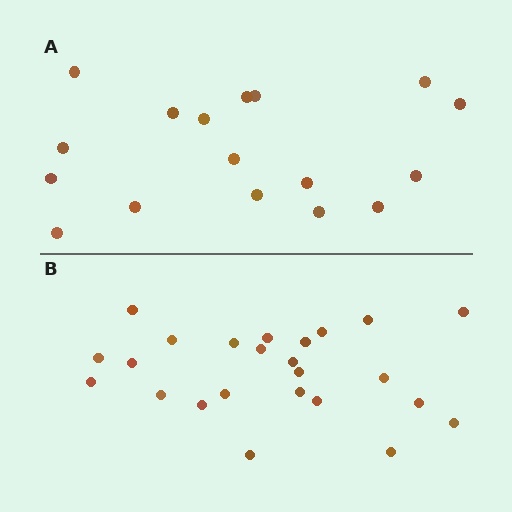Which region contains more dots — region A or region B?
Region B (the bottom region) has more dots.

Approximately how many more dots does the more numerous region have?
Region B has roughly 8 or so more dots than region A.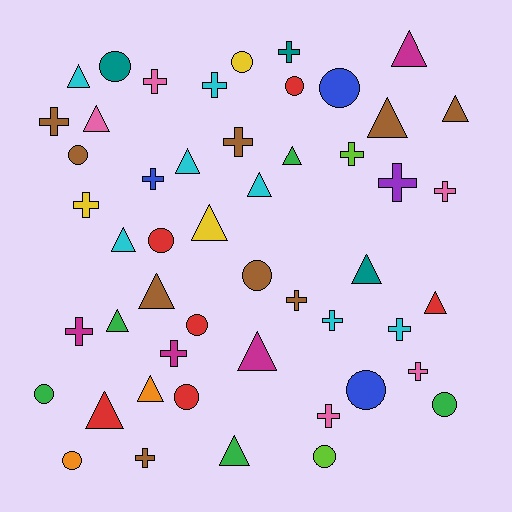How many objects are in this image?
There are 50 objects.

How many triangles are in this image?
There are 18 triangles.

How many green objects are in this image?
There are 5 green objects.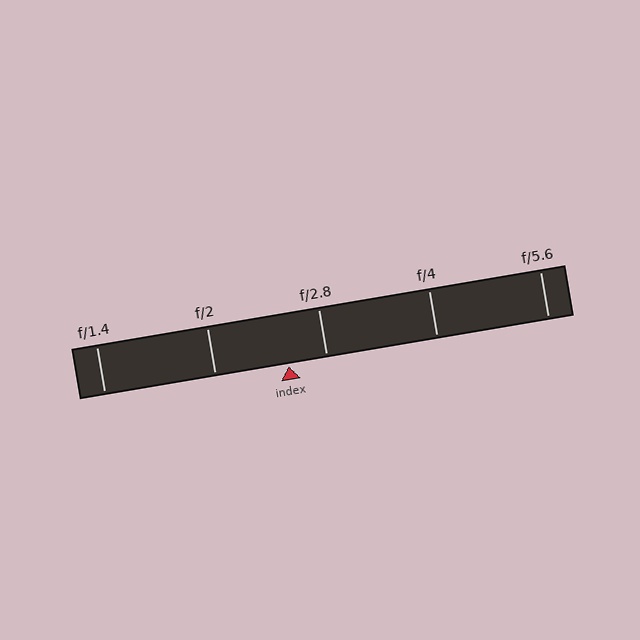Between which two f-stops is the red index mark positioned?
The index mark is between f/2 and f/2.8.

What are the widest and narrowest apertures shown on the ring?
The widest aperture shown is f/1.4 and the narrowest is f/5.6.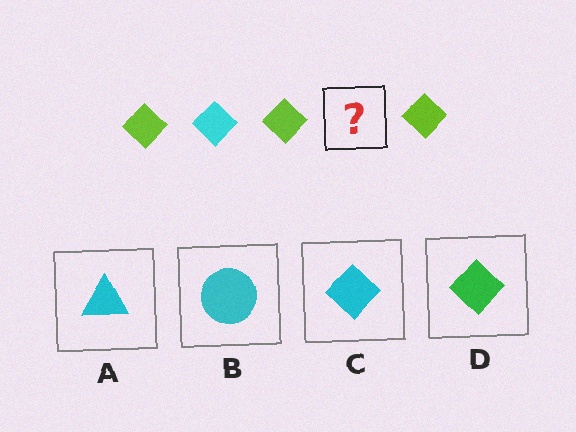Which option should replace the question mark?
Option C.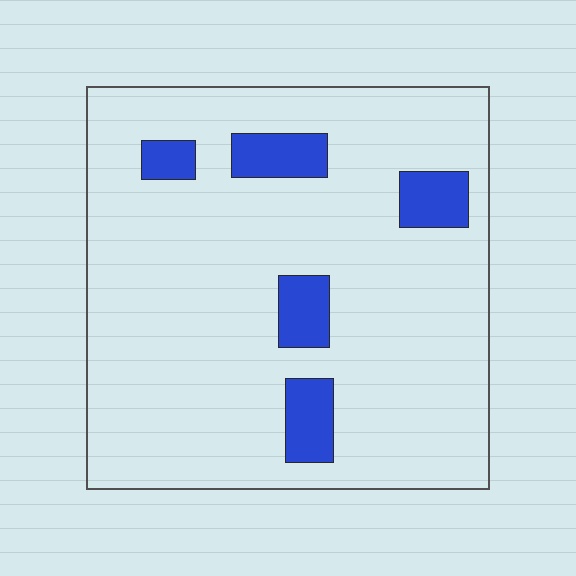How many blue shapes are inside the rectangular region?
5.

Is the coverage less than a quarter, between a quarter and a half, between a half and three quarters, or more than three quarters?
Less than a quarter.